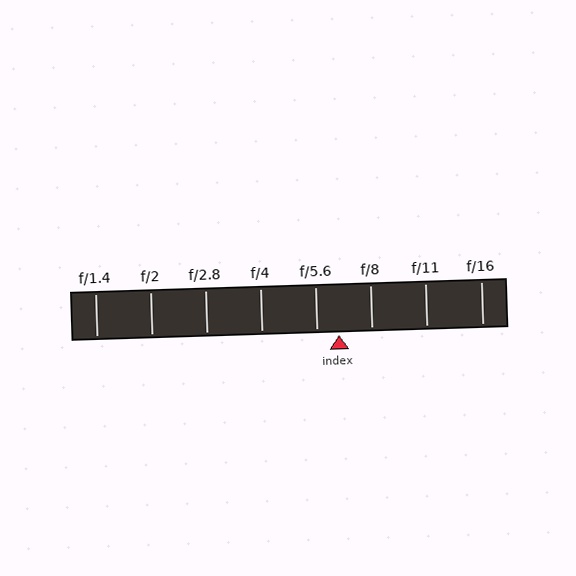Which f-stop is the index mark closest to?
The index mark is closest to f/5.6.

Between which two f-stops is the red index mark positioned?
The index mark is between f/5.6 and f/8.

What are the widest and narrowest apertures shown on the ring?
The widest aperture shown is f/1.4 and the narrowest is f/16.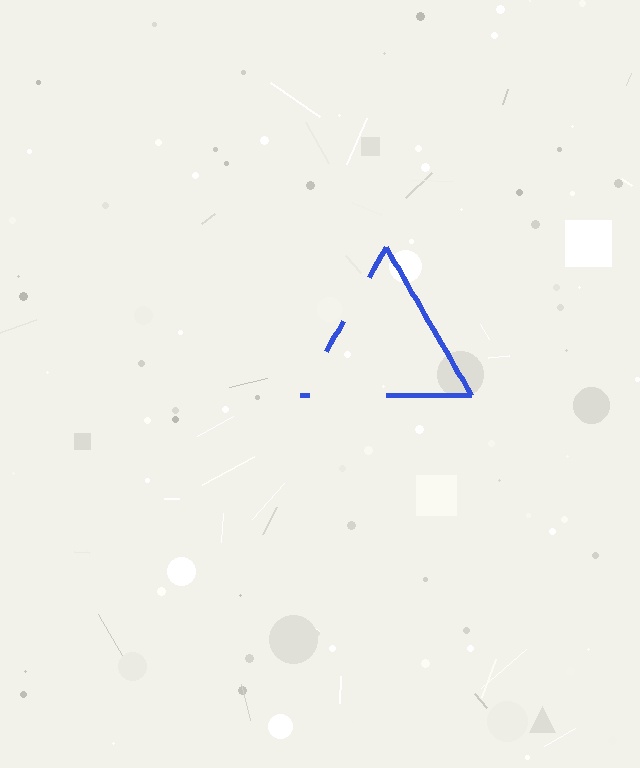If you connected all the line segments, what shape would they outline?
They would outline a triangle.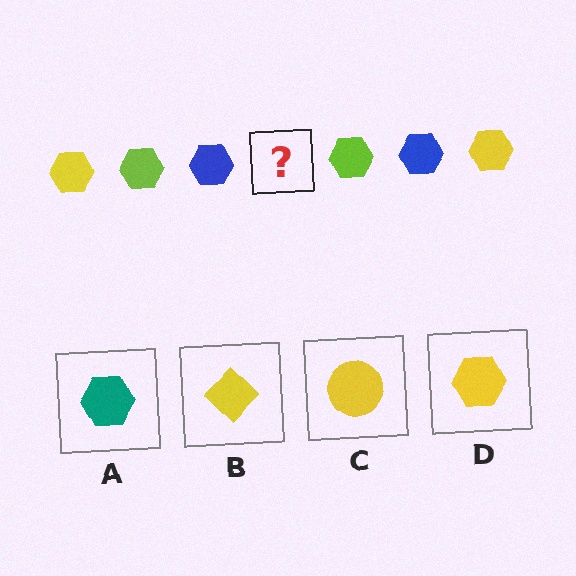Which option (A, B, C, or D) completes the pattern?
D.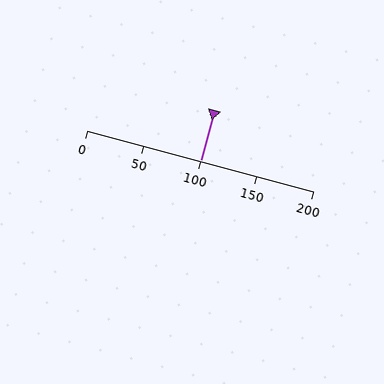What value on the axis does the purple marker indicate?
The marker indicates approximately 100.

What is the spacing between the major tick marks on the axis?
The major ticks are spaced 50 apart.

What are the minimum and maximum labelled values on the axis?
The axis runs from 0 to 200.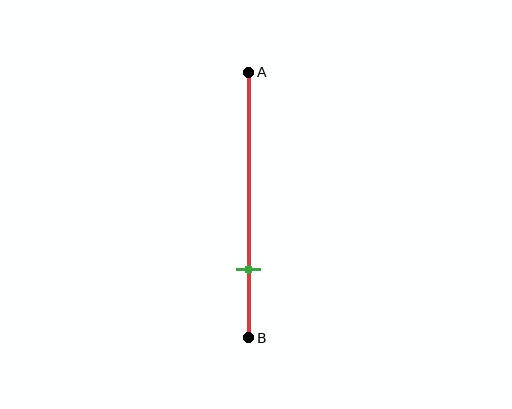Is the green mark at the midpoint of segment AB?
No, the mark is at about 75% from A, not at the 50% midpoint.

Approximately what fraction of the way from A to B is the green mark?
The green mark is approximately 75% of the way from A to B.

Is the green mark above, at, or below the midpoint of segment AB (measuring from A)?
The green mark is below the midpoint of segment AB.